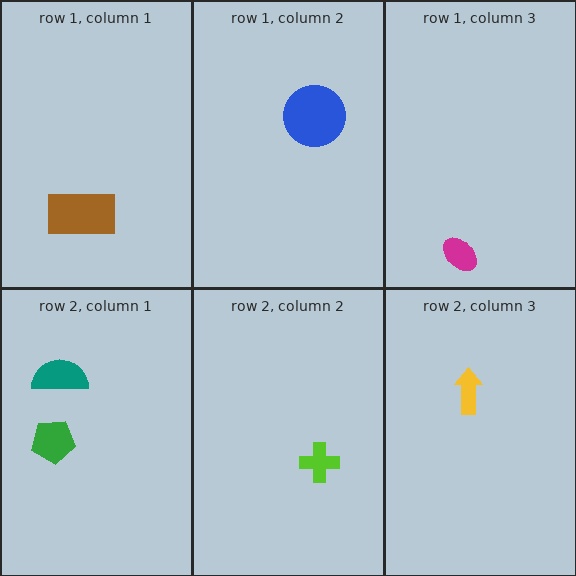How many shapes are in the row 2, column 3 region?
1.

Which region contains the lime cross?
The row 2, column 2 region.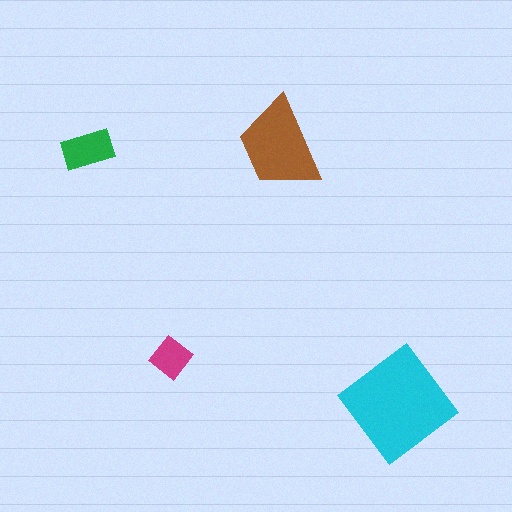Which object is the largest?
The cyan diamond.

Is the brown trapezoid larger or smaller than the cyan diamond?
Smaller.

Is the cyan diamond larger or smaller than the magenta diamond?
Larger.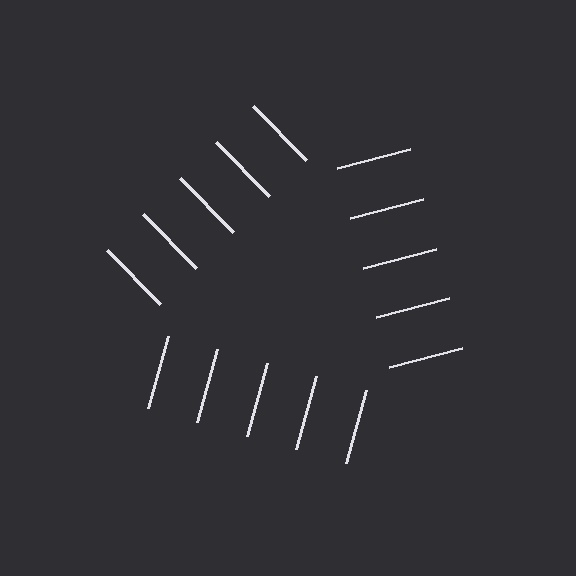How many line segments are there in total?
15 — 5 along each of the 3 edges.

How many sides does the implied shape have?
3 sides — the line-ends trace a triangle.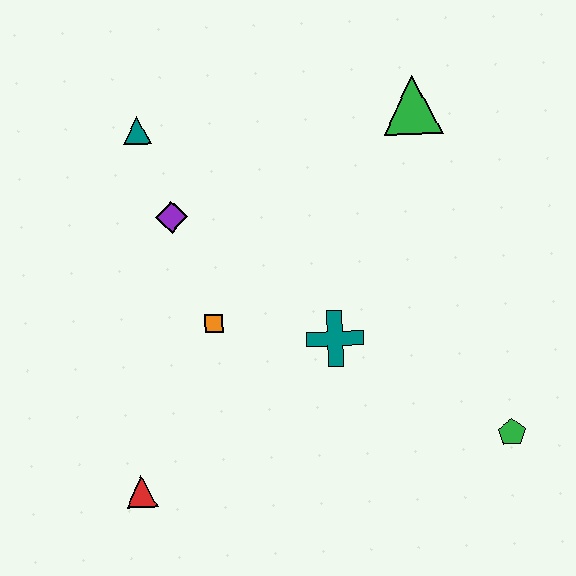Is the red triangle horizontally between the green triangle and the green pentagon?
No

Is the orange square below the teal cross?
No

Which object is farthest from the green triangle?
The red triangle is farthest from the green triangle.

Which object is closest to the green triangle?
The teal cross is closest to the green triangle.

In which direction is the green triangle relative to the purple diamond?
The green triangle is to the right of the purple diamond.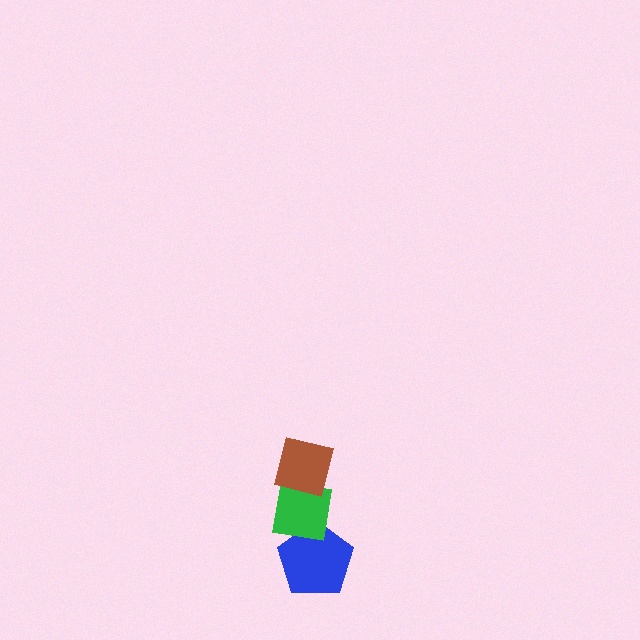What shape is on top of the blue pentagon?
The green square is on top of the blue pentagon.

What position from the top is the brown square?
The brown square is 1st from the top.